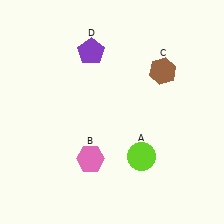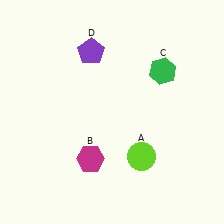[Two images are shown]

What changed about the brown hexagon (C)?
In Image 1, C is brown. In Image 2, it changed to green.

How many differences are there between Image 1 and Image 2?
There are 2 differences between the two images.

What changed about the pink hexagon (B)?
In Image 1, B is pink. In Image 2, it changed to magenta.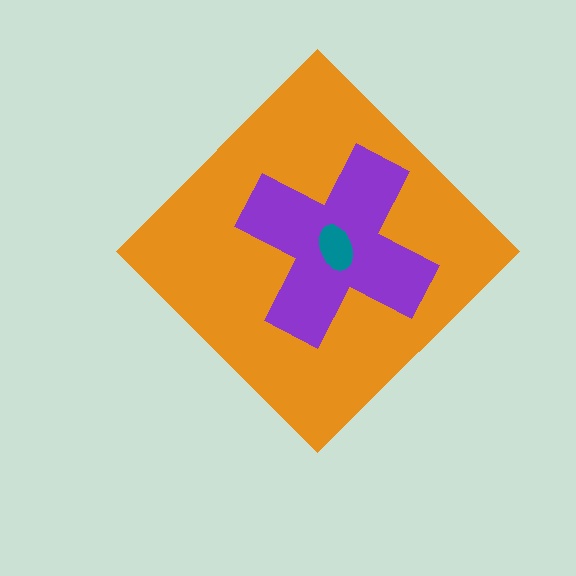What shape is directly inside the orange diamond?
The purple cross.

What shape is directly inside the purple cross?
The teal ellipse.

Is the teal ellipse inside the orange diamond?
Yes.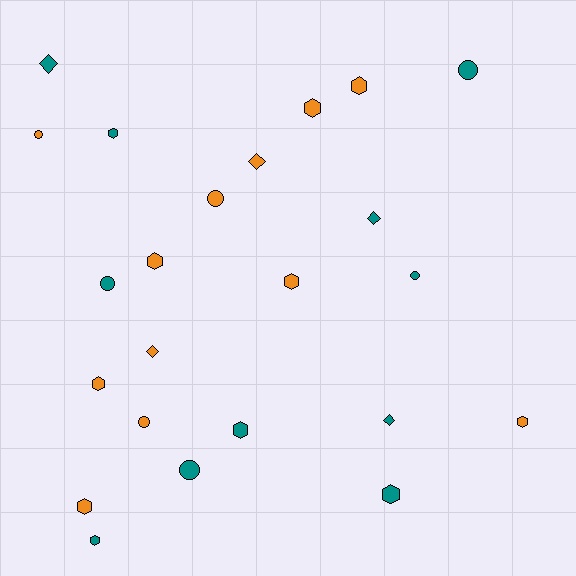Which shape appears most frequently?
Hexagon, with 11 objects.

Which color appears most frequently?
Orange, with 12 objects.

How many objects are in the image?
There are 23 objects.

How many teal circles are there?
There are 4 teal circles.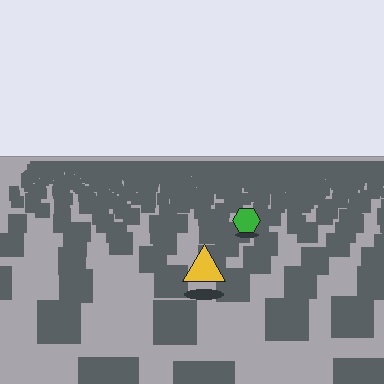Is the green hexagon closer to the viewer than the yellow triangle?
No. The yellow triangle is closer — you can tell from the texture gradient: the ground texture is coarser near it.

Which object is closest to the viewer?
The yellow triangle is closest. The texture marks near it are larger and more spread out.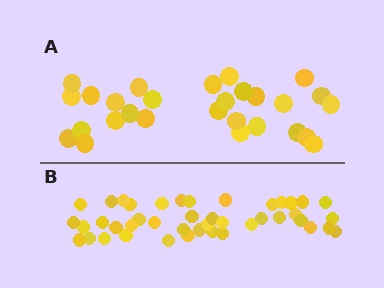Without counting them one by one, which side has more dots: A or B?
Region B (the bottom region) has more dots.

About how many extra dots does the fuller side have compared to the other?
Region B has approximately 15 more dots than region A.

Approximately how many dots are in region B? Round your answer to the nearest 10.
About 40 dots. (The exact count is 43, which rounds to 40.)